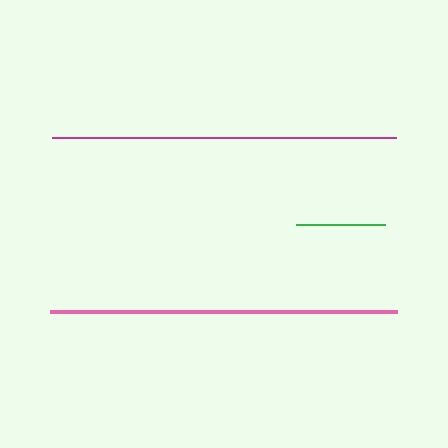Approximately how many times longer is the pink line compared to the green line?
The pink line is approximately 3.9 times the length of the green line.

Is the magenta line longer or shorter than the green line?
The magenta line is longer than the green line.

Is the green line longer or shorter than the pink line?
The pink line is longer than the green line.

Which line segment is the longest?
The pink line is the longest at approximately 347 pixels.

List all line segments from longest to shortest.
From longest to shortest: pink, magenta, green.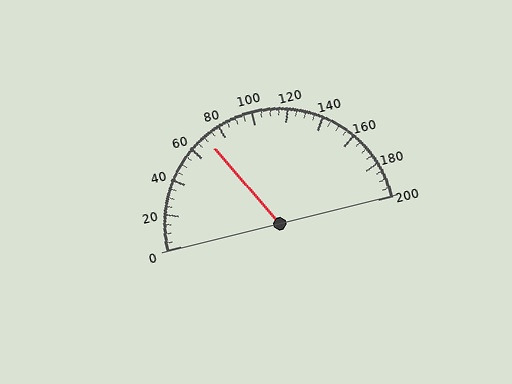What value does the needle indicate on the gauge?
The needle indicates approximately 70.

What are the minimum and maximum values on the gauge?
The gauge ranges from 0 to 200.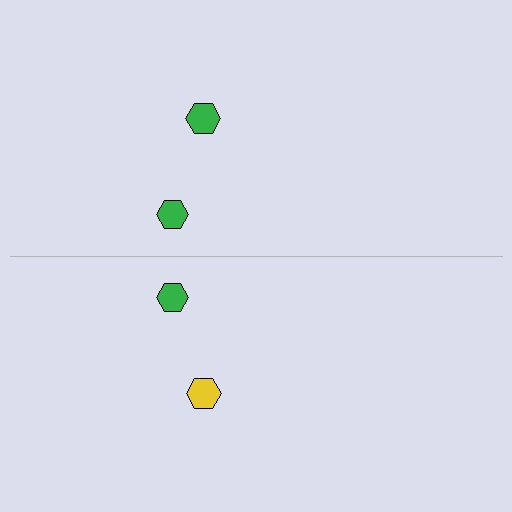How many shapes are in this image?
There are 4 shapes in this image.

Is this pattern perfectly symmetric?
No, the pattern is not perfectly symmetric. The yellow hexagon on the bottom side breaks the symmetry — its mirror counterpart is green.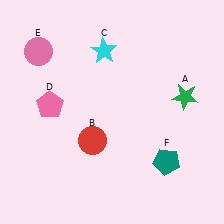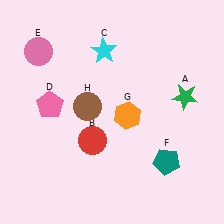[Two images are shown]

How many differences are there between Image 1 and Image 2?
There are 2 differences between the two images.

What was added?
An orange hexagon (G), a brown circle (H) were added in Image 2.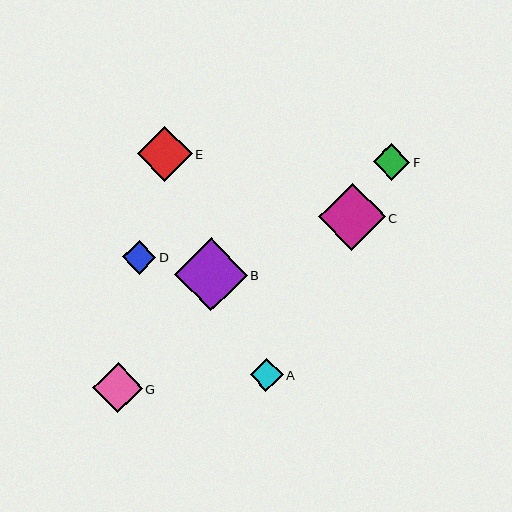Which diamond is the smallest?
Diamond A is the smallest with a size of approximately 33 pixels.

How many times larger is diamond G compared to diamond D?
Diamond G is approximately 1.5 times the size of diamond D.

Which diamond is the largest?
Diamond B is the largest with a size of approximately 72 pixels.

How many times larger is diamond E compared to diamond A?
Diamond E is approximately 1.7 times the size of diamond A.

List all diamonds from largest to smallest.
From largest to smallest: B, C, E, G, F, D, A.